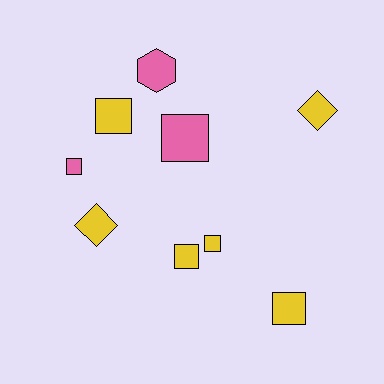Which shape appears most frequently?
Square, with 6 objects.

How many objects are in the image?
There are 9 objects.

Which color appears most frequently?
Yellow, with 6 objects.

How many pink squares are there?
There are 2 pink squares.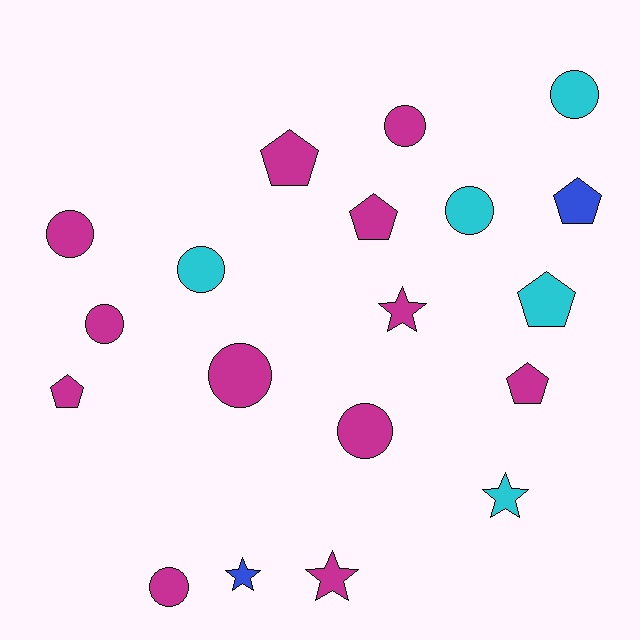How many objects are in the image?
There are 19 objects.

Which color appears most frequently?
Magenta, with 12 objects.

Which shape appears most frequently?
Circle, with 9 objects.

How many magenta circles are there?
There are 6 magenta circles.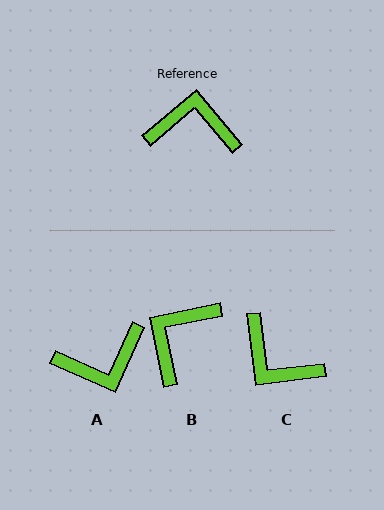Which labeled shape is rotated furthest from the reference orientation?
A, about 154 degrees away.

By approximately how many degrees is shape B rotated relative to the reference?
Approximately 62 degrees counter-clockwise.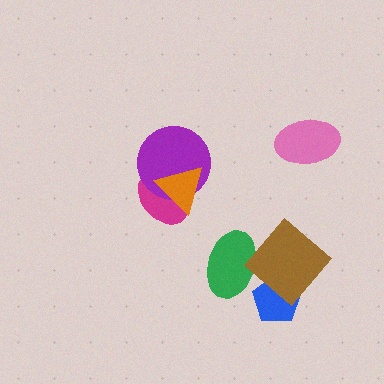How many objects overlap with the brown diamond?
2 objects overlap with the brown diamond.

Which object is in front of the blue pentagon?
The brown diamond is in front of the blue pentagon.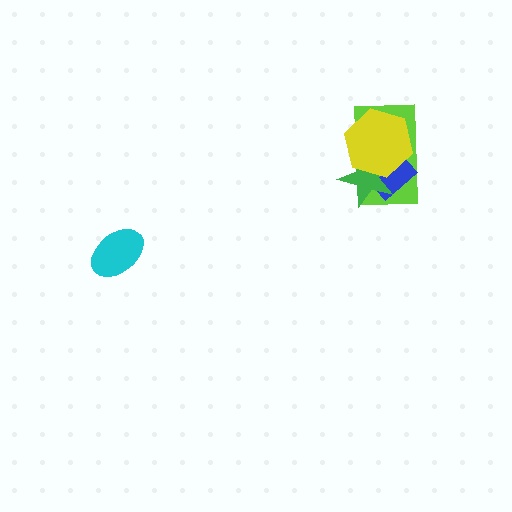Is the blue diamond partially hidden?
Yes, it is partially covered by another shape.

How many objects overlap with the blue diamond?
3 objects overlap with the blue diamond.